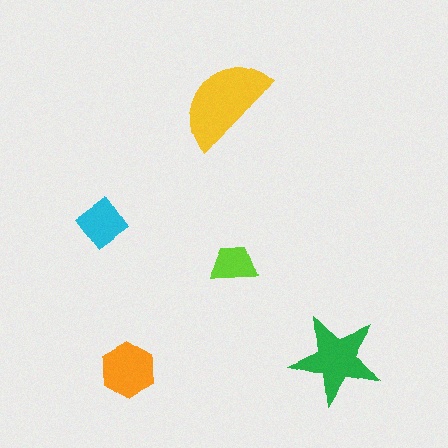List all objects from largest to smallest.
The yellow semicircle, the green star, the orange hexagon, the cyan diamond, the lime trapezoid.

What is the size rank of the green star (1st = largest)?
2nd.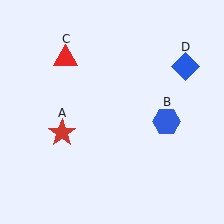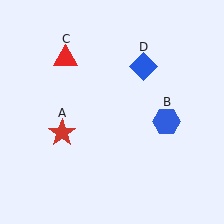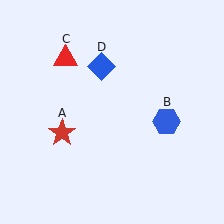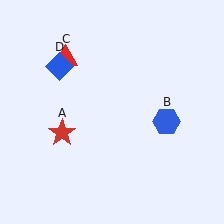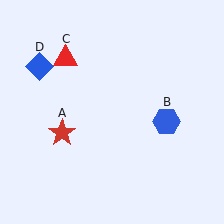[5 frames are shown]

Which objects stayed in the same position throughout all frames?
Red star (object A) and blue hexagon (object B) and red triangle (object C) remained stationary.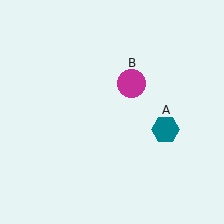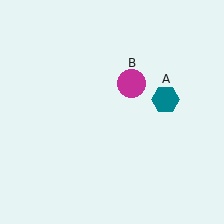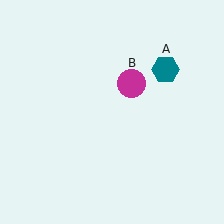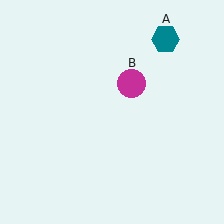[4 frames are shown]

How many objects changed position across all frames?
1 object changed position: teal hexagon (object A).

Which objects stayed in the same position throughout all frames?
Magenta circle (object B) remained stationary.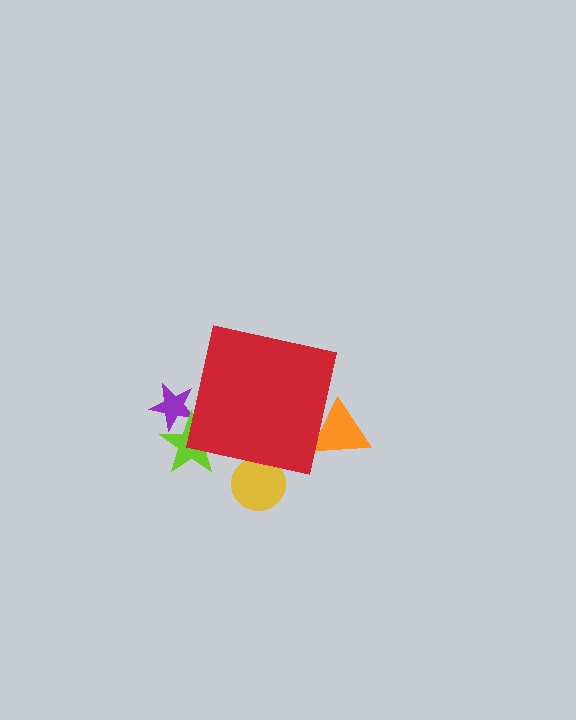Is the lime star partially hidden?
Yes, the lime star is partially hidden behind the red square.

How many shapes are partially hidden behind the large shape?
4 shapes are partially hidden.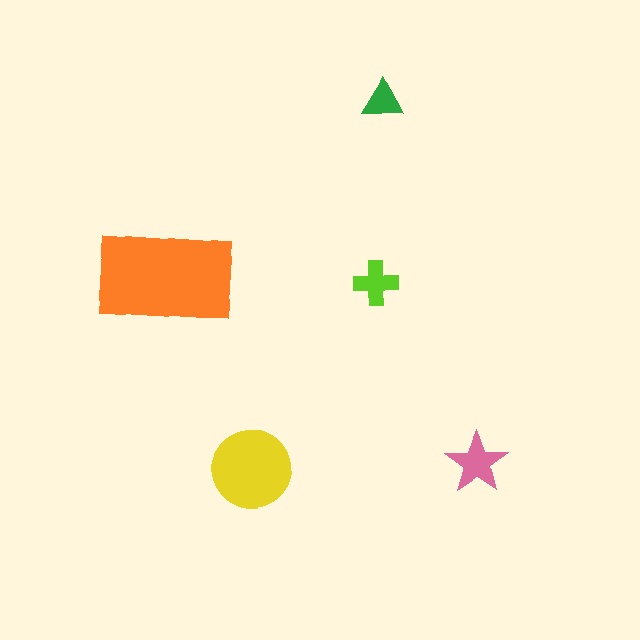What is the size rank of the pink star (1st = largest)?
3rd.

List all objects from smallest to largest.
The green triangle, the lime cross, the pink star, the yellow circle, the orange rectangle.